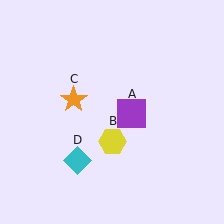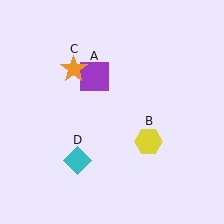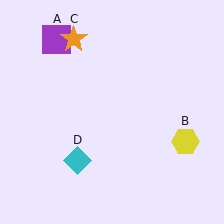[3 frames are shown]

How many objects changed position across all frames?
3 objects changed position: purple square (object A), yellow hexagon (object B), orange star (object C).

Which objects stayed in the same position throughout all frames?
Cyan diamond (object D) remained stationary.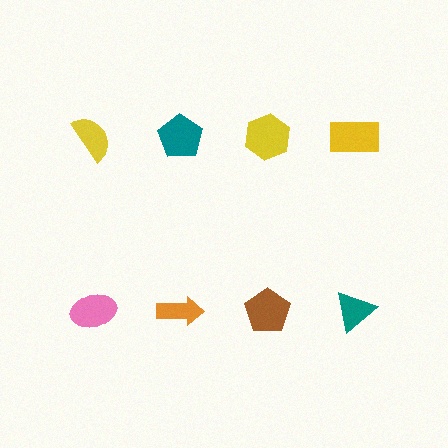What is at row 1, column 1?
A yellow semicircle.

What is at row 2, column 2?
An orange arrow.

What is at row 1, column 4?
A yellow rectangle.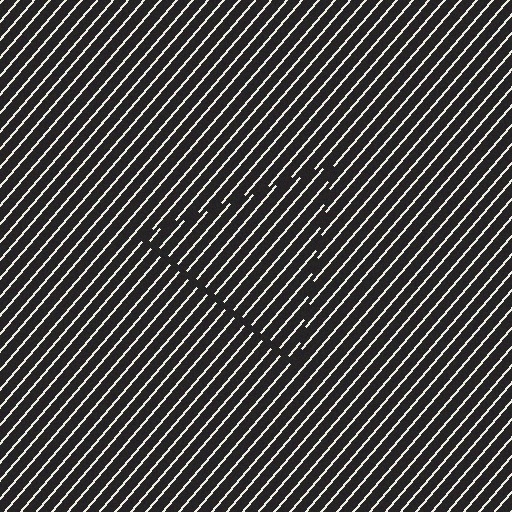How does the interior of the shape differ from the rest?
The interior of the shape contains the same grating, shifted by half a period — the contour is defined by the phase discontinuity where line-ends from the inner and outer gratings abut.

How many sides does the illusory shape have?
3 sides — the line-ends trace a triangle.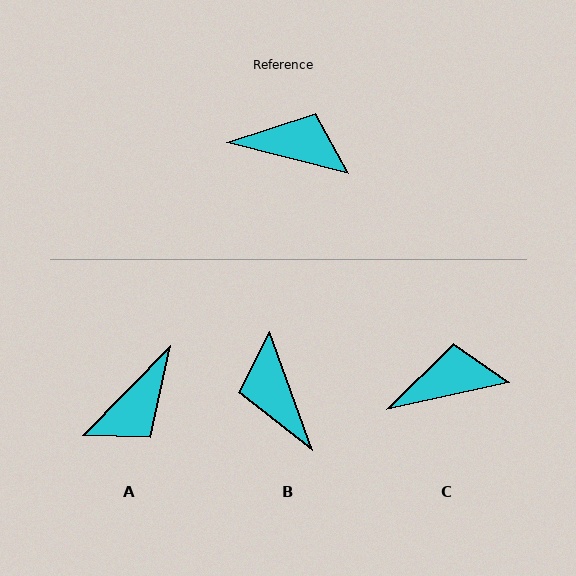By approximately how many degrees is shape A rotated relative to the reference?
Approximately 120 degrees clockwise.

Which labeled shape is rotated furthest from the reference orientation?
B, about 124 degrees away.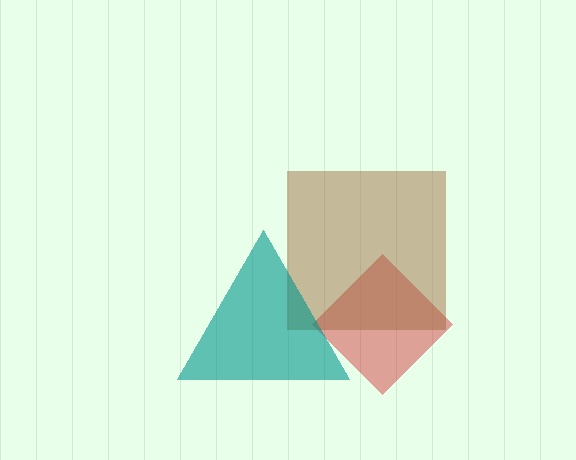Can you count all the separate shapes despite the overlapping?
Yes, there are 3 separate shapes.